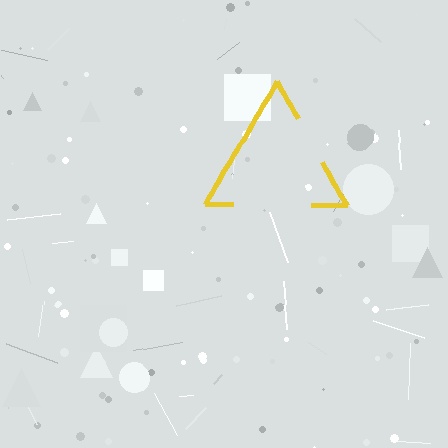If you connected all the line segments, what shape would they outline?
They would outline a triangle.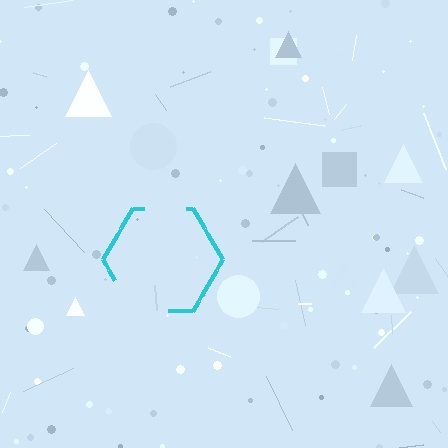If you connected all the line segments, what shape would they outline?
They would outline a hexagon.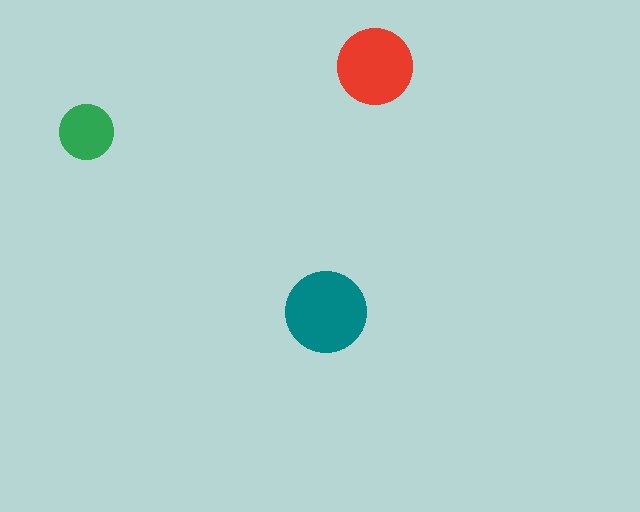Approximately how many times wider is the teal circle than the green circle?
About 1.5 times wider.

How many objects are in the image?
There are 3 objects in the image.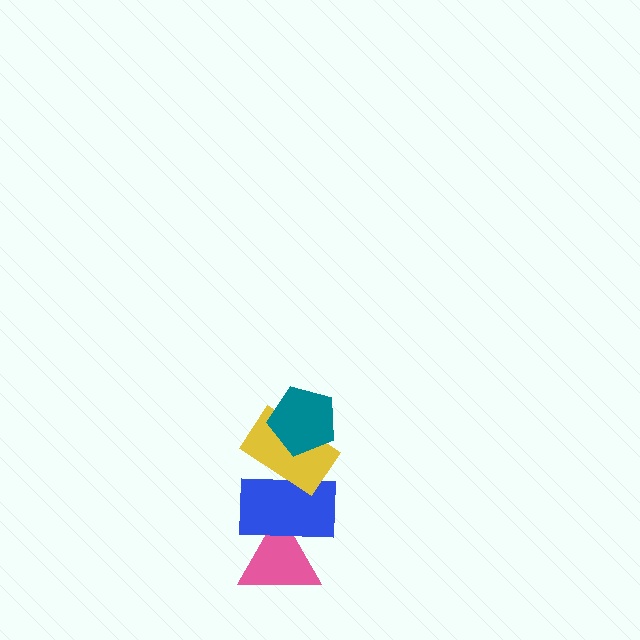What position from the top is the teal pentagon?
The teal pentagon is 1st from the top.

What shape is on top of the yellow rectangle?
The teal pentagon is on top of the yellow rectangle.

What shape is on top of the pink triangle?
The blue rectangle is on top of the pink triangle.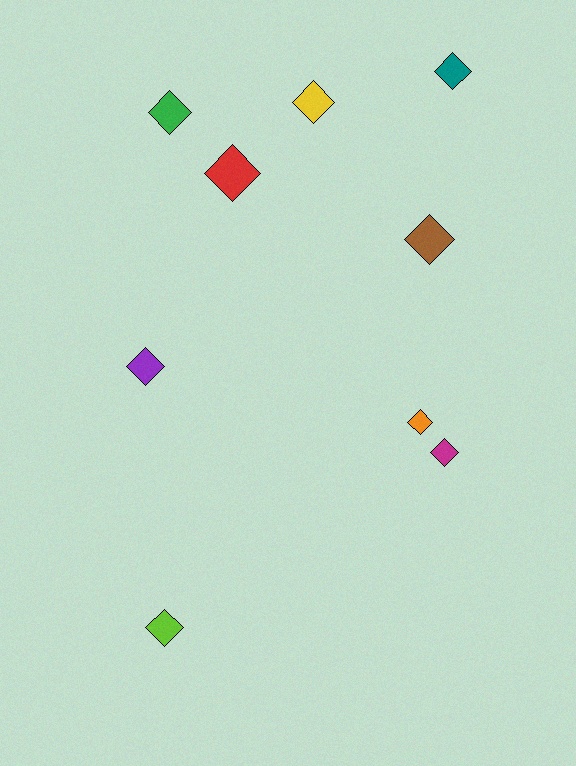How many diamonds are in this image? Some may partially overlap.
There are 9 diamonds.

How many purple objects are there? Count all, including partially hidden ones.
There is 1 purple object.